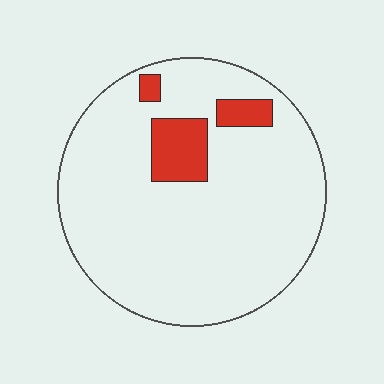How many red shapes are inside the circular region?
3.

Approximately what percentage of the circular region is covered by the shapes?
Approximately 10%.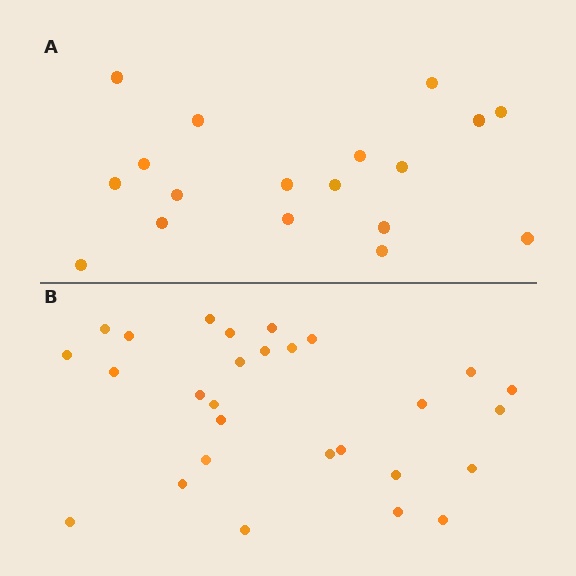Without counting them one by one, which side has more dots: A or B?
Region B (the bottom region) has more dots.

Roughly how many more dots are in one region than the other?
Region B has roughly 10 or so more dots than region A.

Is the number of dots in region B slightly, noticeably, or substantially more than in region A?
Region B has substantially more. The ratio is roughly 1.6 to 1.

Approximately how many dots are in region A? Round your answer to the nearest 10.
About 20 dots. (The exact count is 18, which rounds to 20.)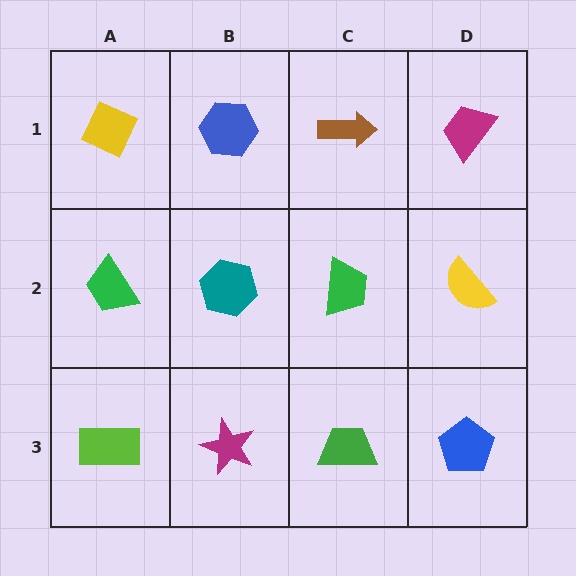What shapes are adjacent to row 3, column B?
A teal hexagon (row 2, column B), a lime rectangle (row 3, column A), a green trapezoid (row 3, column C).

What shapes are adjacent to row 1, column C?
A green trapezoid (row 2, column C), a blue hexagon (row 1, column B), a magenta trapezoid (row 1, column D).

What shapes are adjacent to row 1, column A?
A green trapezoid (row 2, column A), a blue hexagon (row 1, column B).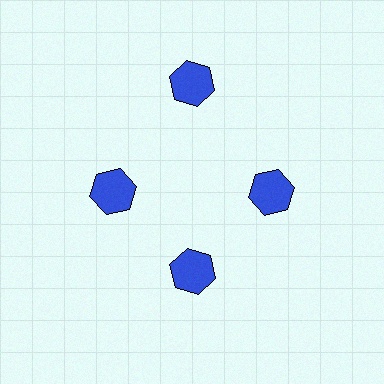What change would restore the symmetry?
The symmetry would be restored by moving it inward, back onto the ring so that all 4 hexagons sit at equal angles and equal distance from the center.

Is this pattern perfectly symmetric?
No. The 4 blue hexagons are arranged in a ring, but one element near the 12 o'clock position is pushed outward from the center, breaking the 4-fold rotational symmetry.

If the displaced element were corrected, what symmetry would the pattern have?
It would have 4-fold rotational symmetry — the pattern would map onto itself every 90 degrees.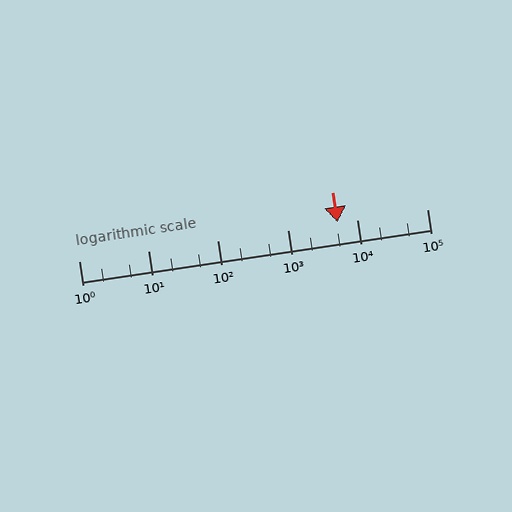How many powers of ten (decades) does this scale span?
The scale spans 5 decades, from 1 to 100000.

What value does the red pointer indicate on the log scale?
The pointer indicates approximately 5100.